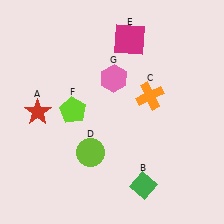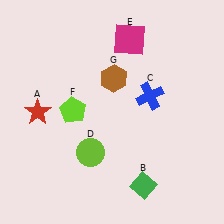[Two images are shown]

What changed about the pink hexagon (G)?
In Image 1, G is pink. In Image 2, it changed to brown.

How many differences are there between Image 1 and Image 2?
There are 2 differences between the two images.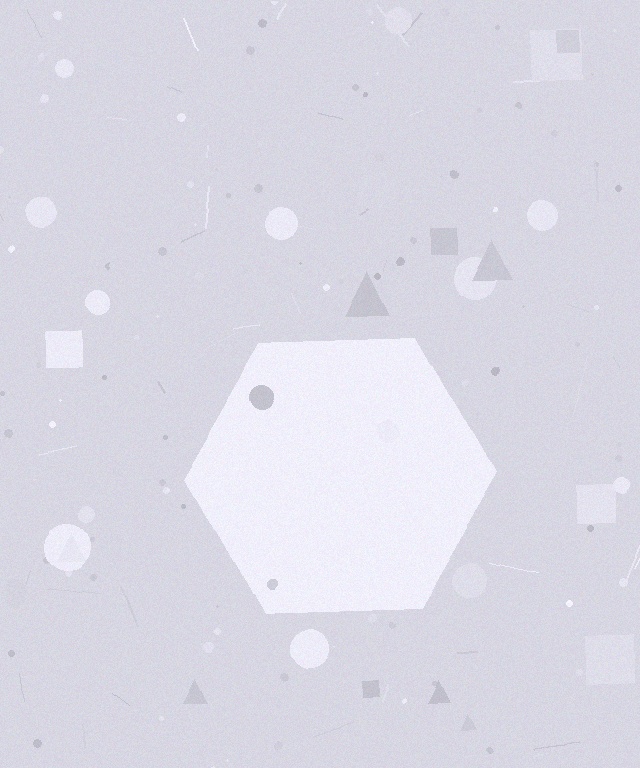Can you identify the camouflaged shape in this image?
The camouflaged shape is a hexagon.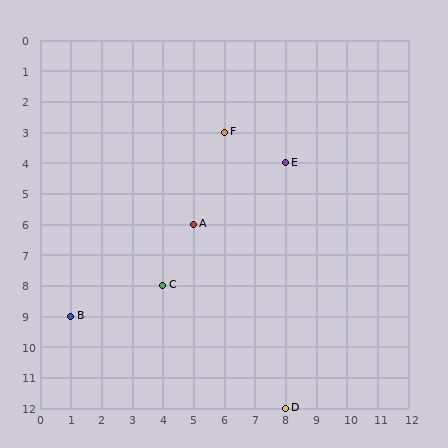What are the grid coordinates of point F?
Point F is at grid coordinates (6, 3).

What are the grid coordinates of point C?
Point C is at grid coordinates (4, 8).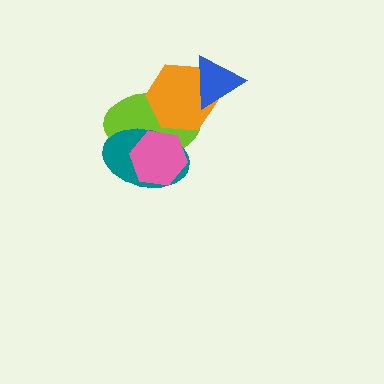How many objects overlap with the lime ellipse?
3 objects overlap with the lime ellipse.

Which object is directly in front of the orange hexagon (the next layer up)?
The teal ellipse is directly in front of the orange hexagon.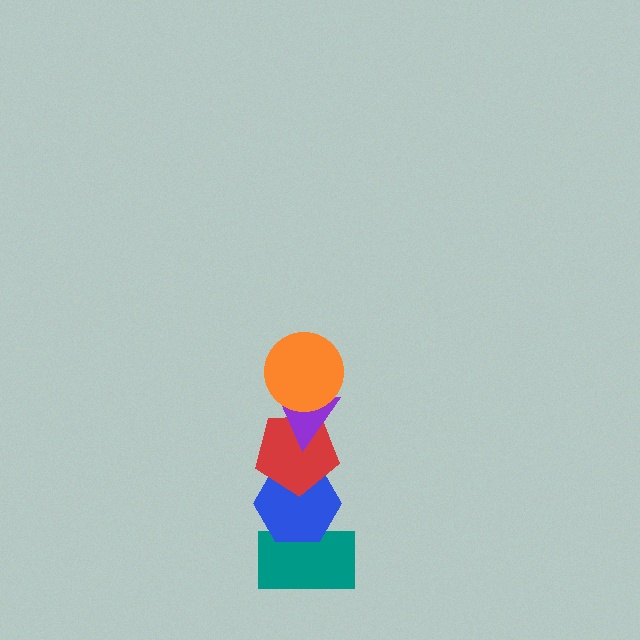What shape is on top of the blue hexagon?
The red pentagon is on top of the blue hexagon.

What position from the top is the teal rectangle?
The teal rectangle is 5th from the top.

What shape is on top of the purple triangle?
The orange circle is on top of the purple triangle.